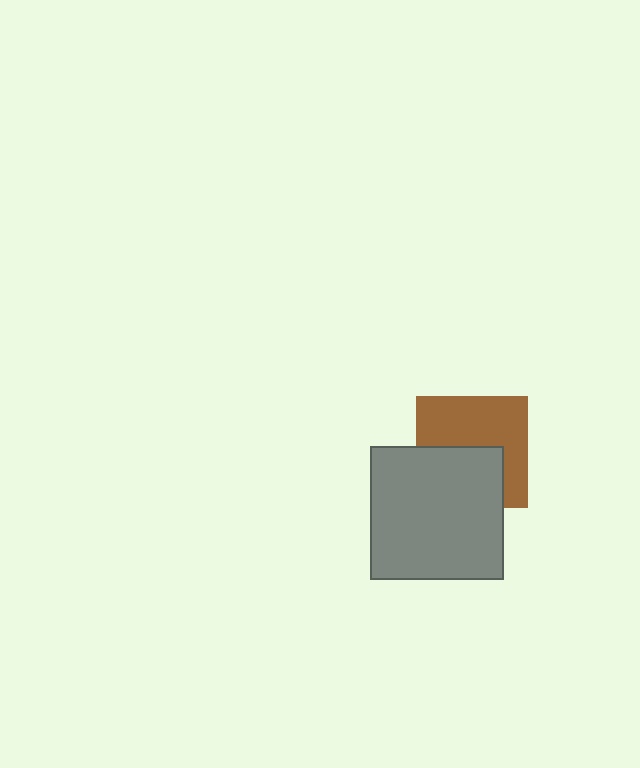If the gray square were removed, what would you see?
You would see the complete brown square.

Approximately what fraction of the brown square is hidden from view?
Roughly 43% of the brown square is hidden behind the gray square.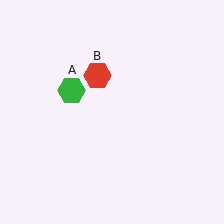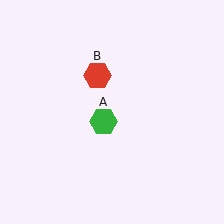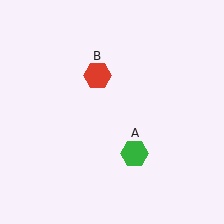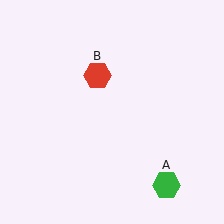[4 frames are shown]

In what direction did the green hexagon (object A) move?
The green hexagon (object A) moved down and to the right.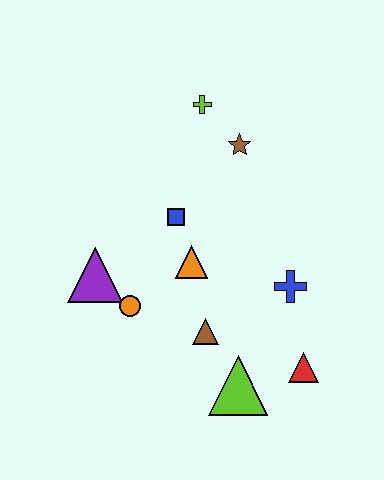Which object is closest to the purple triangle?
The orange circle is closest to the purple triangle.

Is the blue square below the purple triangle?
No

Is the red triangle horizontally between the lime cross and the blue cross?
No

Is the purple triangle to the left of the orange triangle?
Yes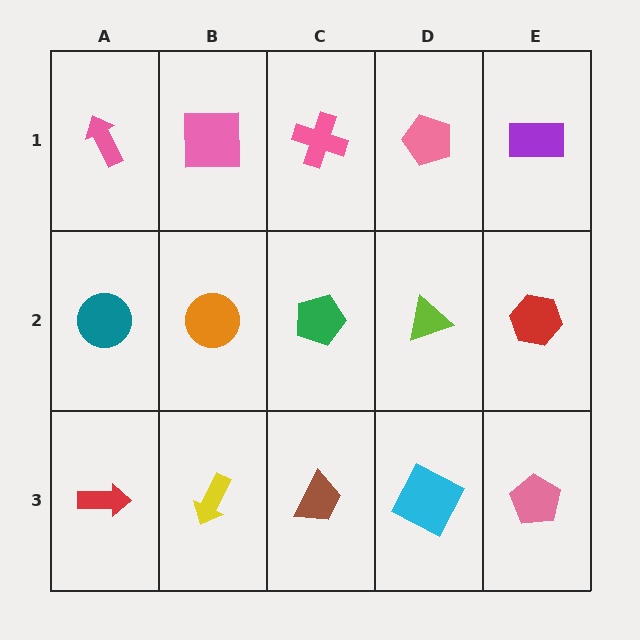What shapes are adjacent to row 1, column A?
A teal circle (row 2, column A), a pink square (row 1, column B).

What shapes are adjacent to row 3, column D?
A lime triangle (row 2, column D), a brown trapezoid (row 3, column C), a pink pentagon (row 3, column E).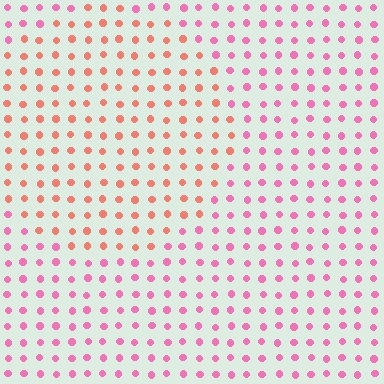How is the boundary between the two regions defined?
The boundary is defined purely by a slight shift in hue (about 38 degrees). Spacing, size, and orientation are identical on both sides.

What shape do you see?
I see a circle.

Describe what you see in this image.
The image is filled with small pink elements in a uniform arrangement. A circle-shaped region is visible where the elements are tinted to a slightly different hue, forming a subtle color boundary.